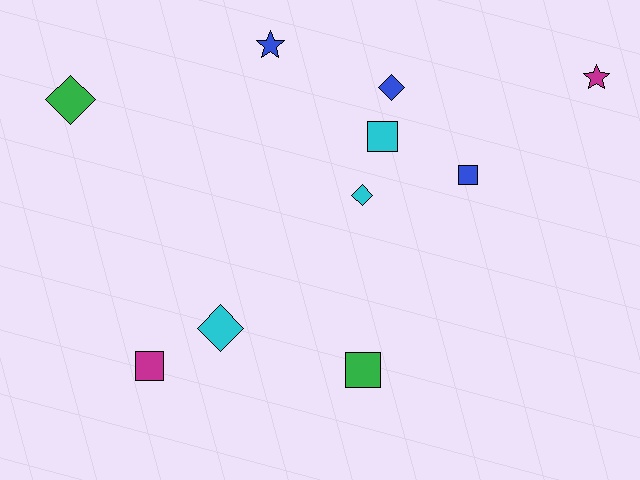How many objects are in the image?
There are 10 objects.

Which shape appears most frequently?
Diamond, with 4 objects.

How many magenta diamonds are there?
There are no magenta diamonds.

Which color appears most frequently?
Cyan, with 3 objects.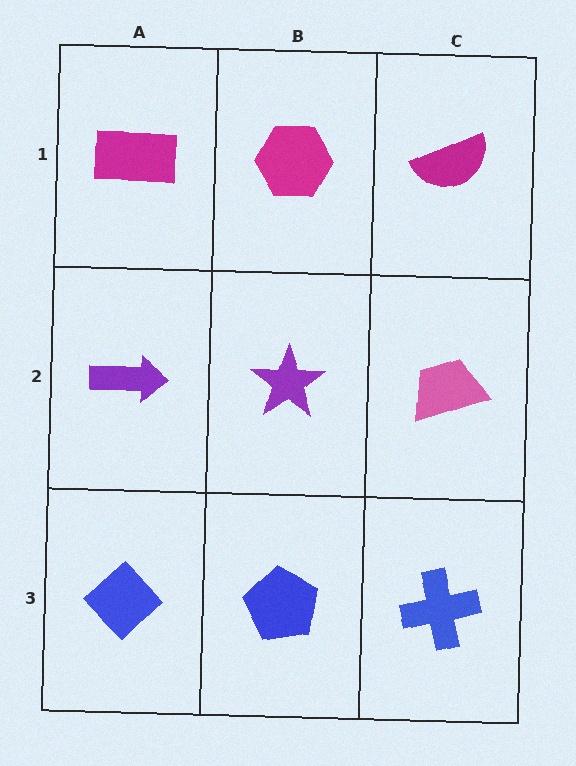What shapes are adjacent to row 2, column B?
A magenta hexagon (row 1, column B), a blue pentagon (row 3, column B), a purple arrow (row 2, column A), a pink trapezoid (row 2, column C).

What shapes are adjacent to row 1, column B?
A purple star (row 2, column B), a magenta rectangle (row 1, column A), a magenta semicircle (row 1, column C).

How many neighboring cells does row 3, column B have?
3.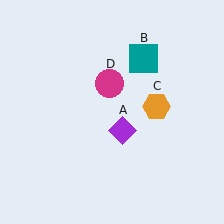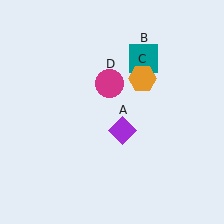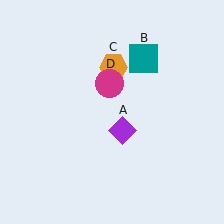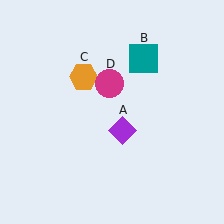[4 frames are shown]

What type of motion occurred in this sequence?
The orange hexagon (object C) rotated counterclockwise around the center of the scene.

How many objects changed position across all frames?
1 object changed position: orange hexagon (object C).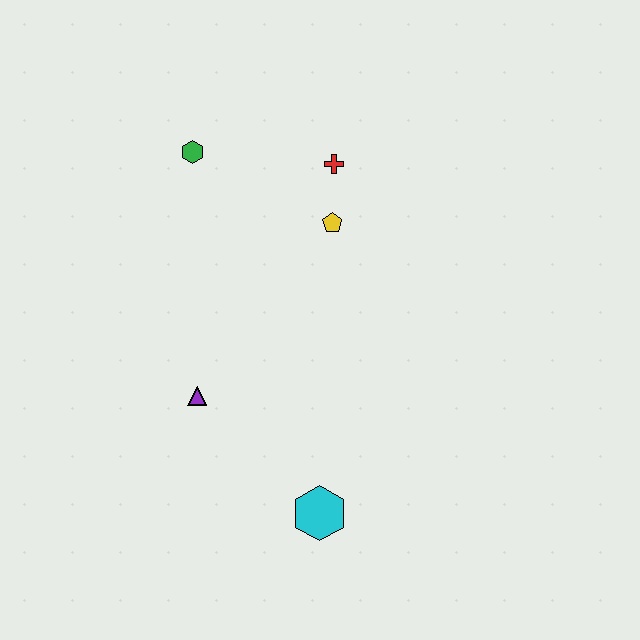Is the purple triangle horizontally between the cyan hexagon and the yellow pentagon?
No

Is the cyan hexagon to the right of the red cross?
No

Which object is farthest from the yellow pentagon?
The cyan hexagon is farthest from the yellow pentagon.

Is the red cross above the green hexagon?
No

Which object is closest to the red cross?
The yellow pentagon is closest to the red cross.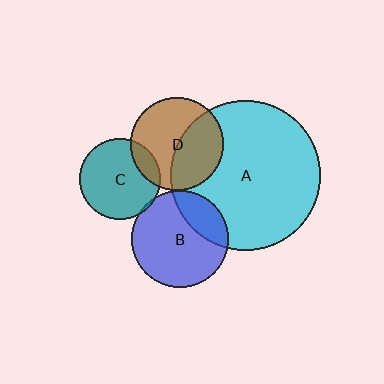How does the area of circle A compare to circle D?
Approximately 2.6 times.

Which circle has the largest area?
Circle A (cyan).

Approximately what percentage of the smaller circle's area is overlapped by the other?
Approximately 40%.